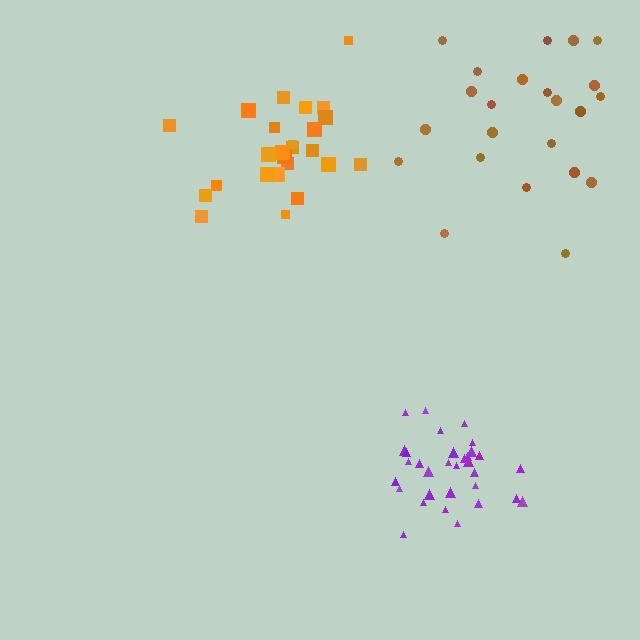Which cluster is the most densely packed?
Purple.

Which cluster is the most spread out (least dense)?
Brown.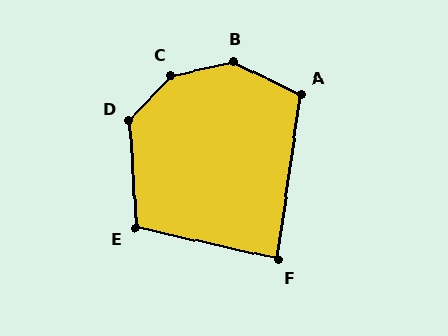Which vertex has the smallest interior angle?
F, at approximately 85 degrees.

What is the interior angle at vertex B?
Approximately 142 degrees (obtuse).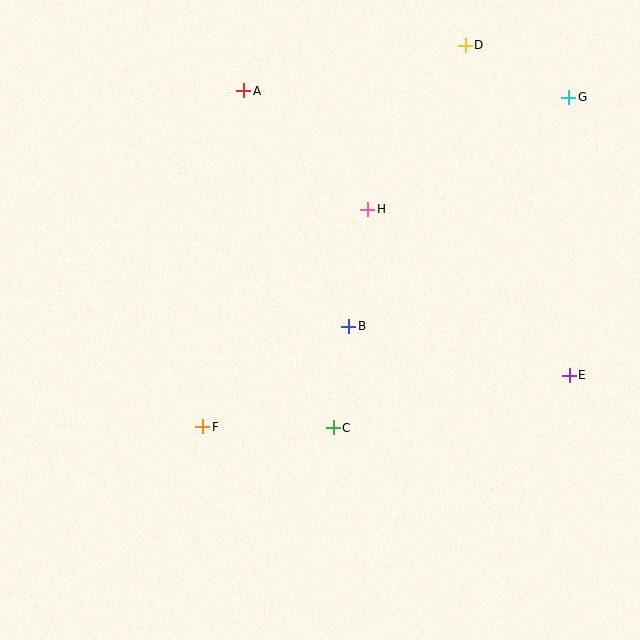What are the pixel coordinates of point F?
Point F is at (203, 427).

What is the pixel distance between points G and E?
The distance between G and E is 278 pixels.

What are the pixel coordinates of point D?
Point D is at (465, 45).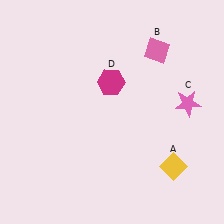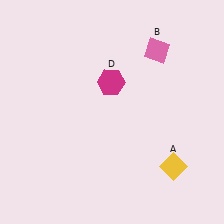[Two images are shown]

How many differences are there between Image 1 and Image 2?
There is 1 difference between the two images.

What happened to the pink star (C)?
The pink star (C) was removed in Image 2. It was in the top-right area of Image 1.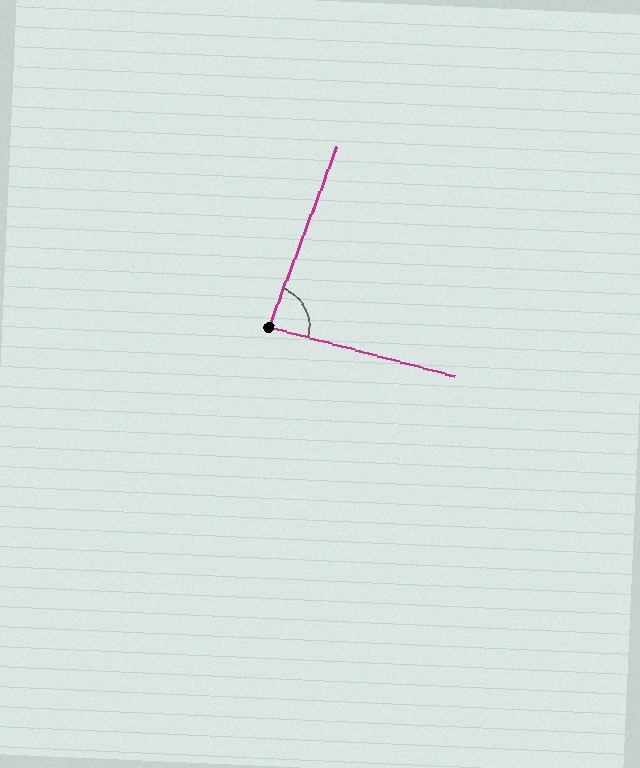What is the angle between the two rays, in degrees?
Approximately 84 degrees.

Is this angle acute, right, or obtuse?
It is acute.